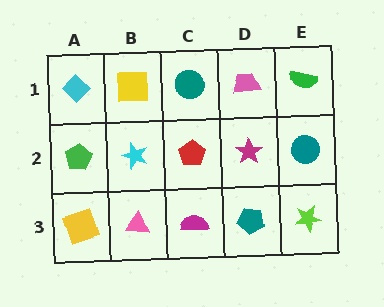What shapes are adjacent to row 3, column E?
A teal circle (row 2, column E), a teal pentagon (row 3, column D).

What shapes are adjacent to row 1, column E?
A teal circle (row 2, column E), a pink trapezoid (row 1, column D).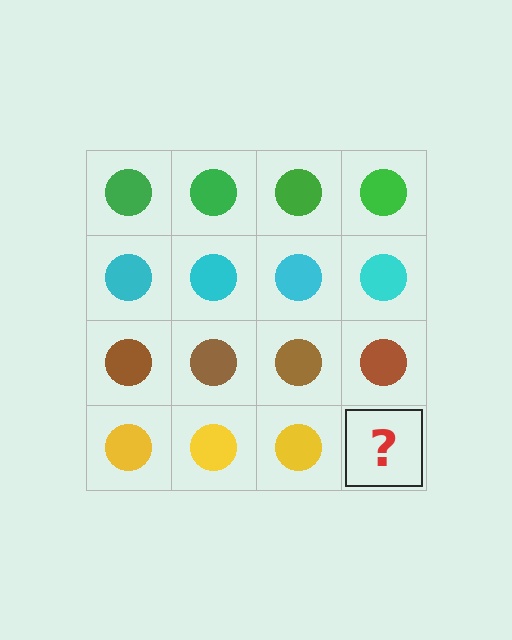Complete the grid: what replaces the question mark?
The question mark should be replaced with a yellow circle.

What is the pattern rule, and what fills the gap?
The rule is that each row has a consistent color. The gap should be filled with a yellow circle.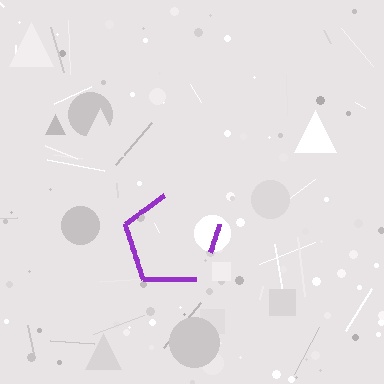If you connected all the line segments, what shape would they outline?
They would outline a pentagon.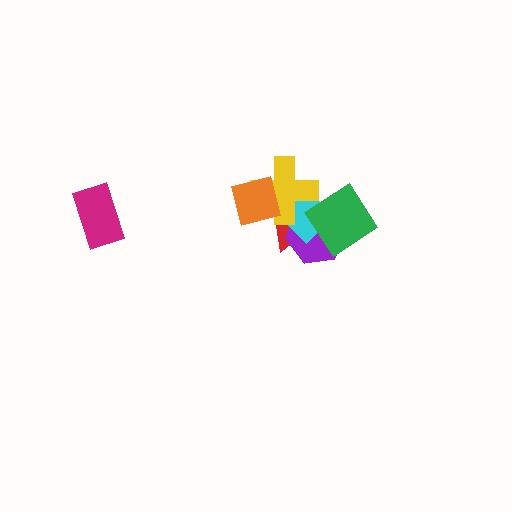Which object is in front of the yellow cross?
The orange square is in front of the yellow cross.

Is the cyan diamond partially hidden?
Yes, it is partially covered by another shape.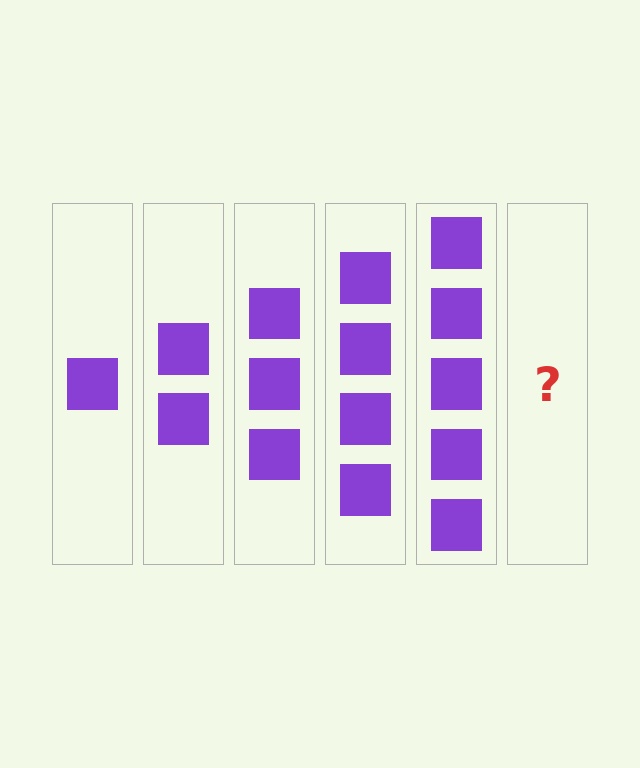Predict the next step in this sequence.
The next step is 6 squares.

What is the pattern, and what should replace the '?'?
The pattern is that each step adds one more square. The '?' should be 6 squares.